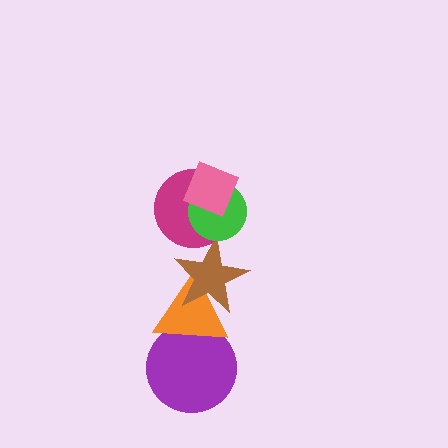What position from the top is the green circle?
The green circle is 2nd from the top.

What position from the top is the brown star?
The brown star is 4th from the top.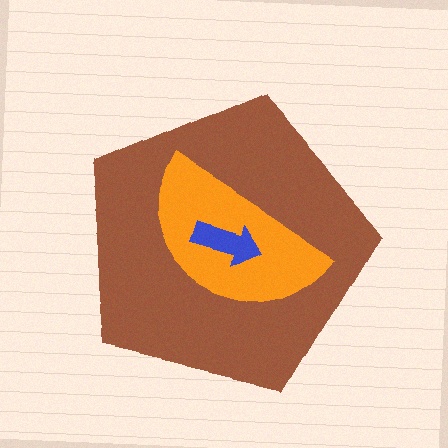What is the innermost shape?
The blue arrow.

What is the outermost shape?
The brown pentagon.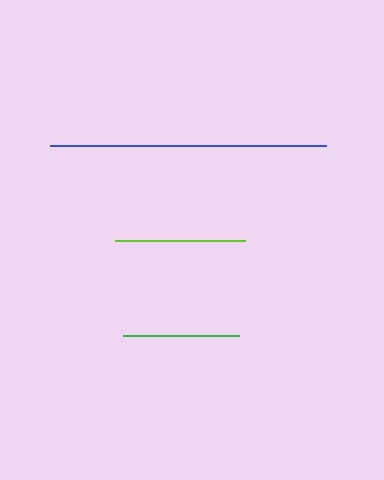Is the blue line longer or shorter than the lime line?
The blue line is longer than the lime line.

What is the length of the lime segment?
The lime segment is approximately 130 pixels long.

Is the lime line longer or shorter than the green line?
The lime line is longer than the green line.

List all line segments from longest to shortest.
From longest to shortest: blue, lime, green.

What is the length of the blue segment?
The blue segment is approximately 276 pixels long.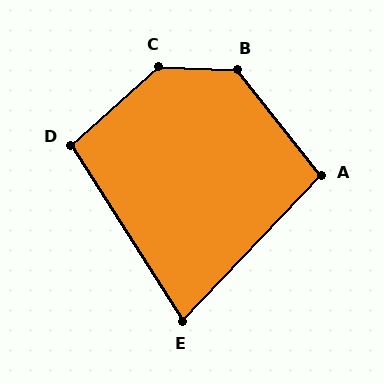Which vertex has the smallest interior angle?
E, at approximately 76 degrees.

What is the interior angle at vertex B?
Approximately 131 degrees (obtuse).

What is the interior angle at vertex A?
Approximately 98 degrees (obtuse).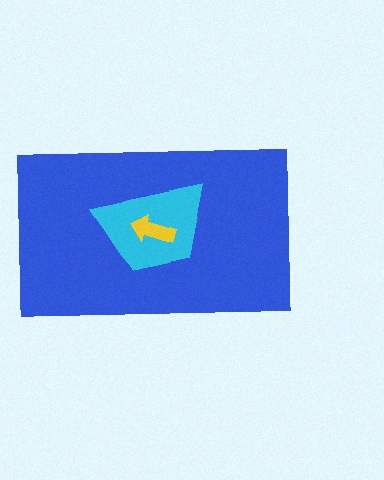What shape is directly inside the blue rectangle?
The cyan trapezoid.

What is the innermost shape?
The yellow arrow.